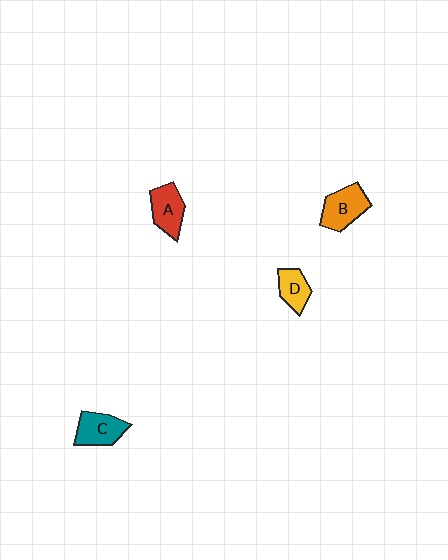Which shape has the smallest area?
Shape D (yellow).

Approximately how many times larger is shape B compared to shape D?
Approximately 1.5 times.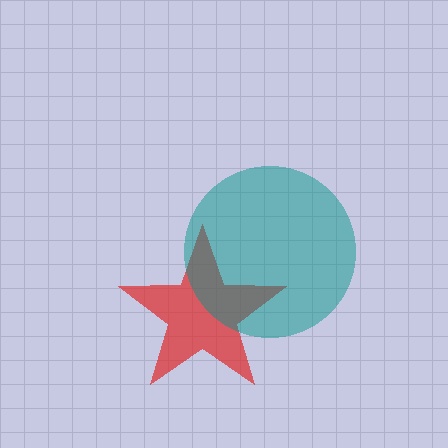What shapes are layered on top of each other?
The layered shapes are: a red star, a teal circle.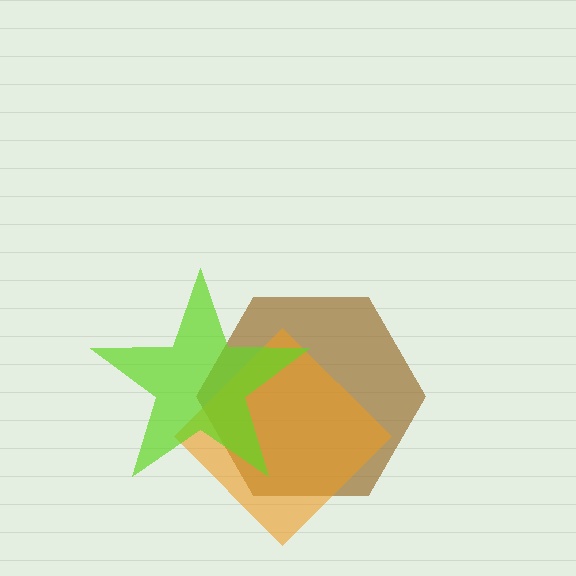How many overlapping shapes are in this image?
There are 3 overlapping shapes in the image.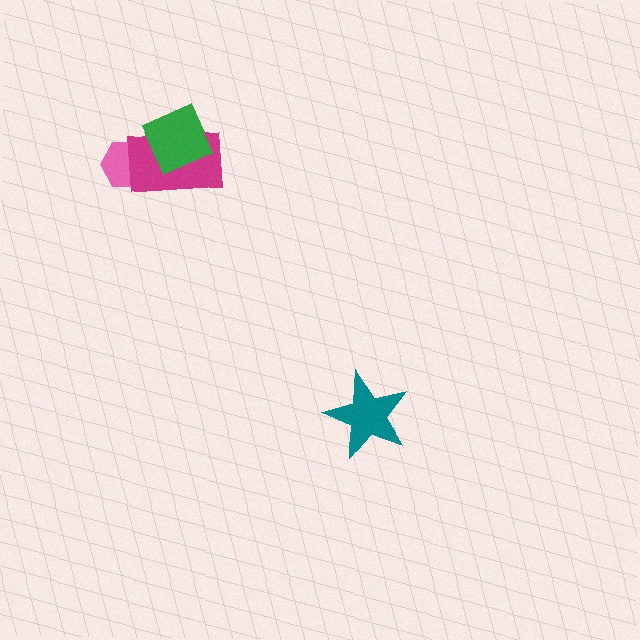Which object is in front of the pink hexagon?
The magenta rectangle is in front of the pink hexagon.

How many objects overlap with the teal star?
0 objects overlap with the teal star.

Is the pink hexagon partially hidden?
Yes, it is partially covered by another shape.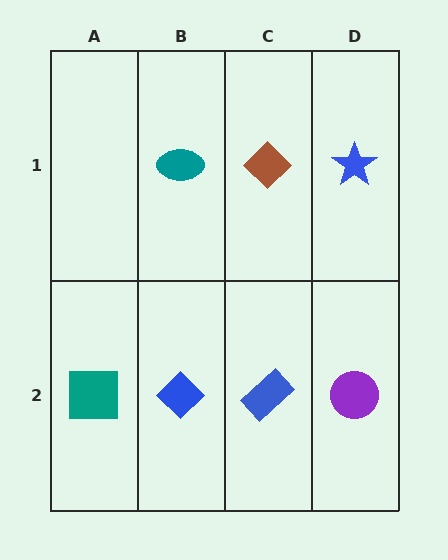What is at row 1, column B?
A teal ellipse.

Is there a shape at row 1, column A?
No, that cell is empty.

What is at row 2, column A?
A teal square.